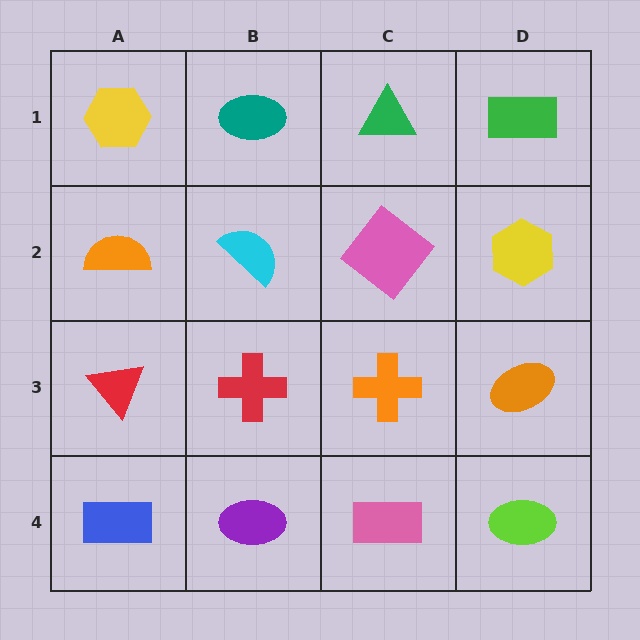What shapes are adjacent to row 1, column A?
An orange semicircle (row 2, column A), a teal ellipse (row 1, column B).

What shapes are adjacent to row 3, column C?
A pink diamond (row 2, column C), a pink rectangle (row 4, column C), a red cross (row 3, column B), an orange ellipse (row 3, column D).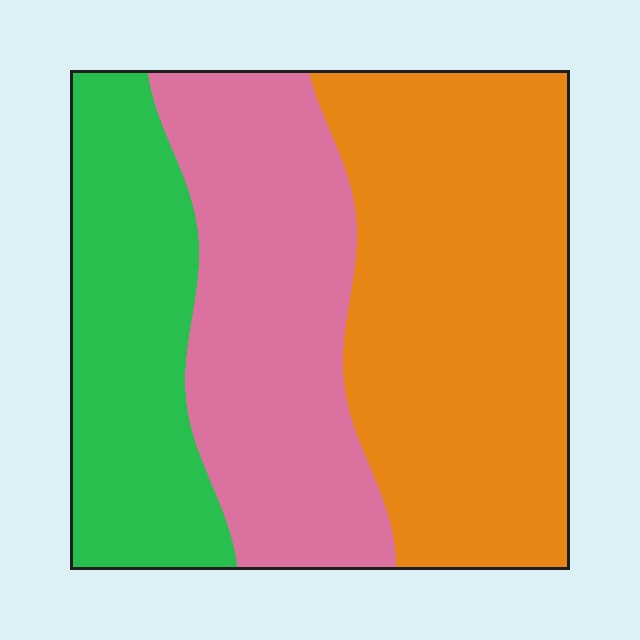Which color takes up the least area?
Green, at roughly 25%.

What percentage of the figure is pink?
Pink takes up between a quarter and a half of the figure.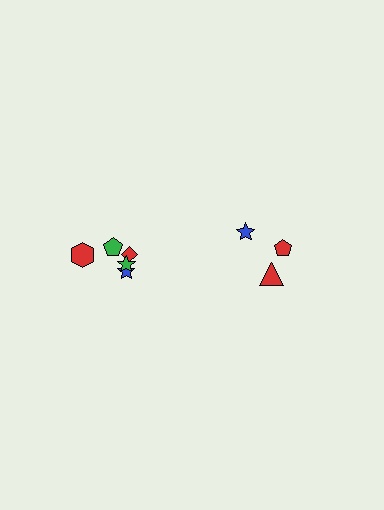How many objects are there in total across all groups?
There are 8 objects.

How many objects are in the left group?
There are 5 objects.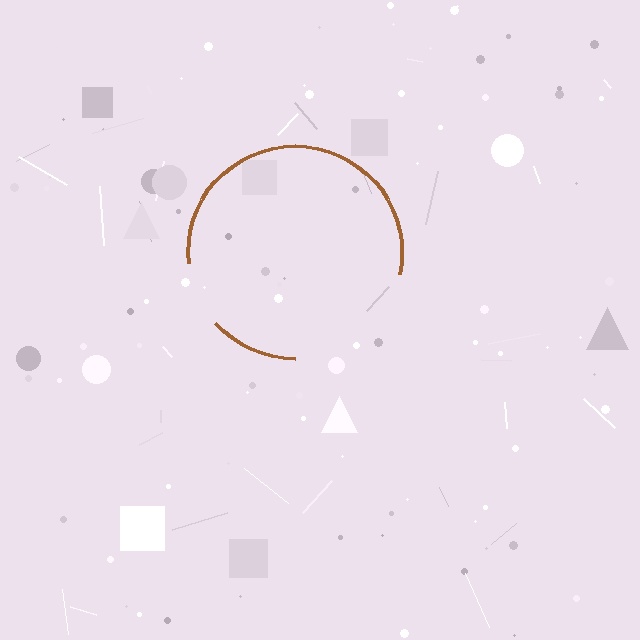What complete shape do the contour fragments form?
The contour fragments form a circle.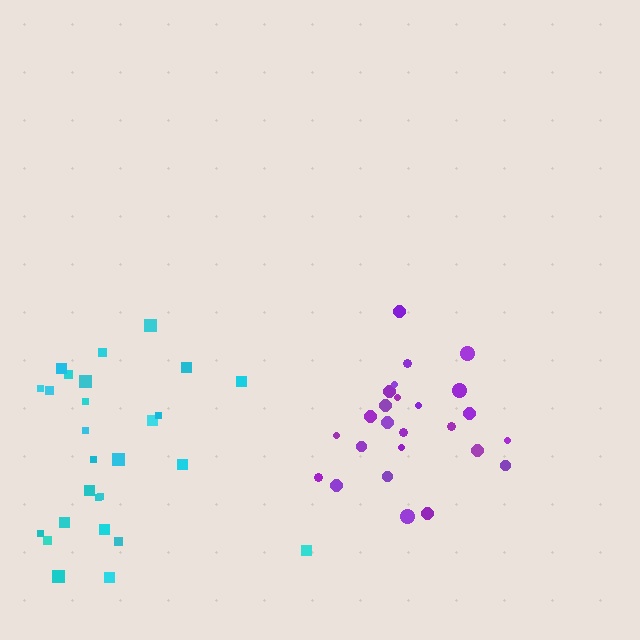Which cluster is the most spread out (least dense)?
Cyan.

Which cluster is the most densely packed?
Purple.